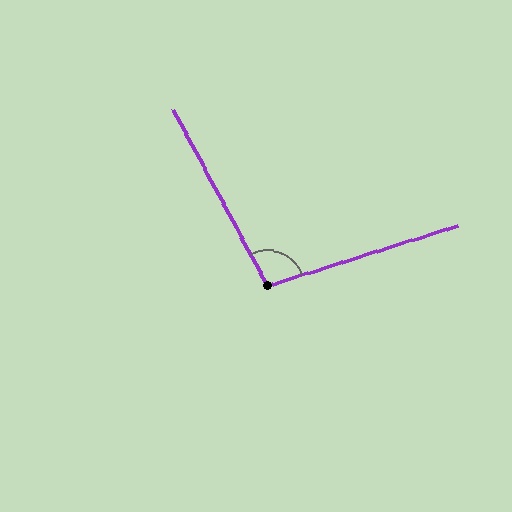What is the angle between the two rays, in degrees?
Approximately 101 degrees.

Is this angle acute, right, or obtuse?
It is obtuse.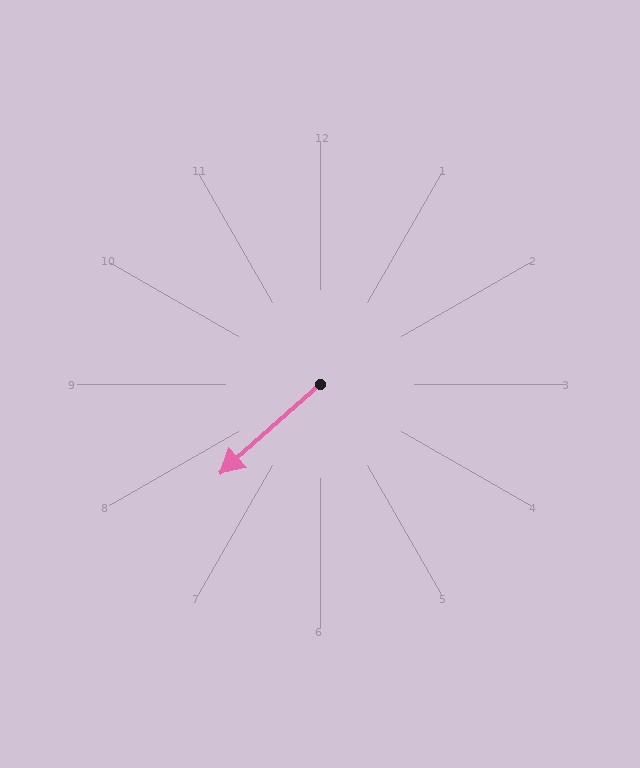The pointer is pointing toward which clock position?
Roughly 8 o'clock.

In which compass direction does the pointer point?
Southwest.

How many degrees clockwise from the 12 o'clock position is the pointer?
Approximately 228 degrees.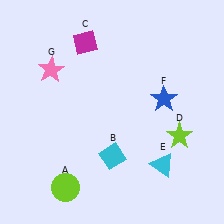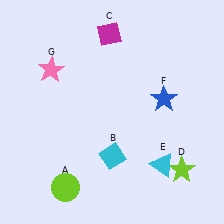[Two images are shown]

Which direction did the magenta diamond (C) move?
The magenta diamond (C) moved right.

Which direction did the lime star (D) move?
The lime star (D) moved down.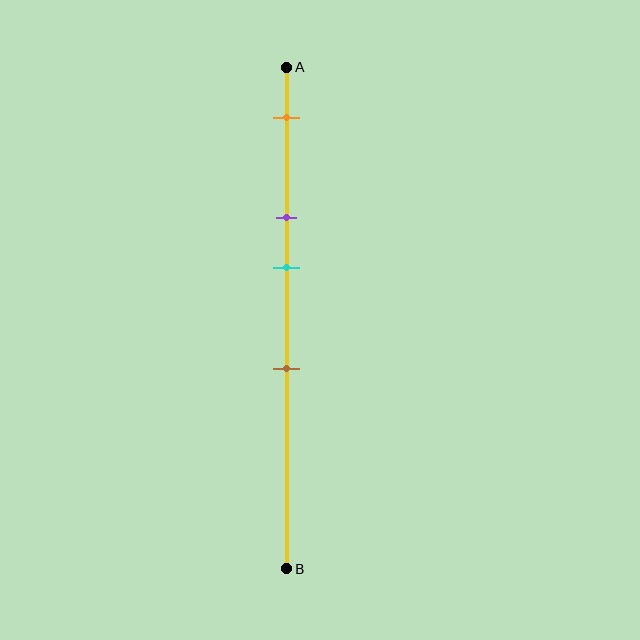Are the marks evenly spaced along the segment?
No, the marks are not evenly spaced.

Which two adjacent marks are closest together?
The purple and cyan marks are the closest adjacent pair.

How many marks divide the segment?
There are 4 marks dividing the segment.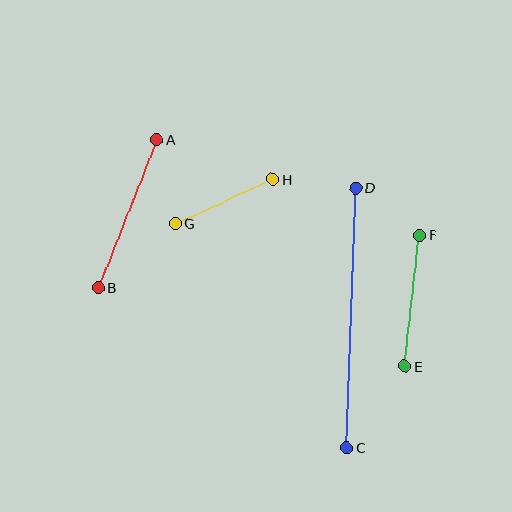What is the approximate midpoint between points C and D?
The midpoint is at approximately (351, 318) pixels.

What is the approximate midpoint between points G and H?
The midpoint is at approximately (224, 201) pixels.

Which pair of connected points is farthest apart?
Points C and D are farthest apart.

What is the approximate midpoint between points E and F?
The midpoint is at approximately (412, 301) pixels.